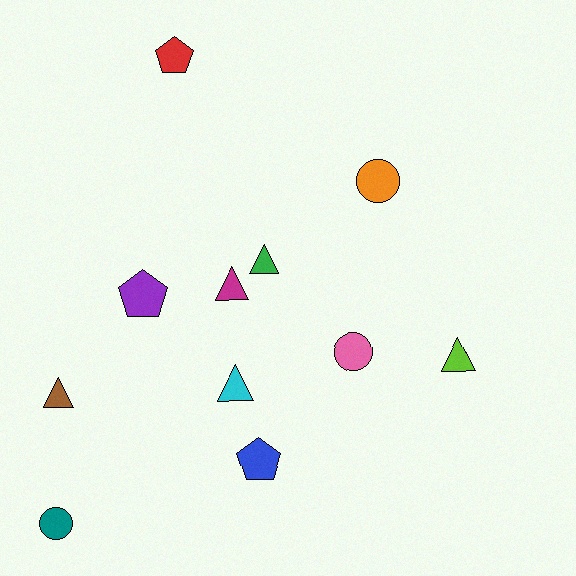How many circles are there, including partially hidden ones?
There are 3 circles.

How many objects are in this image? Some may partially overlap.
There are 11 objects.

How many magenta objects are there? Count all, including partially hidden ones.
There is 1 magenta object.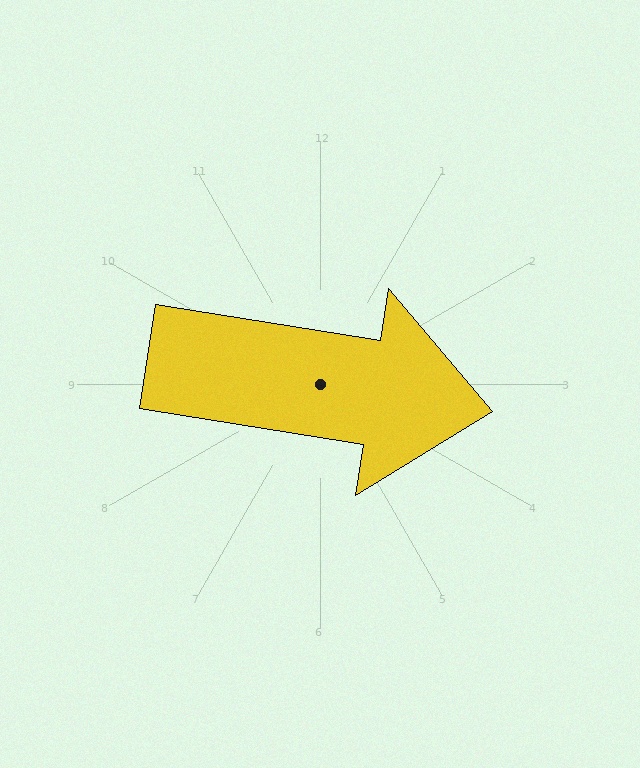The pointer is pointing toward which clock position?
Roughly 3 o'clock.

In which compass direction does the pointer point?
East.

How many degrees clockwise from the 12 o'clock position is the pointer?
Approximately 99 degrees.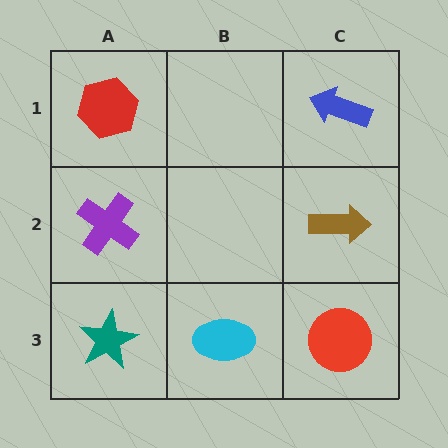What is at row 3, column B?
A cyan ellipse.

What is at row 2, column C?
A brown arrow.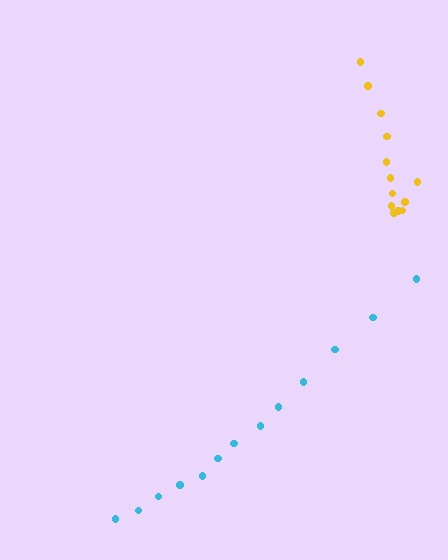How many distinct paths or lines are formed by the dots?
There are 2 distinct paths.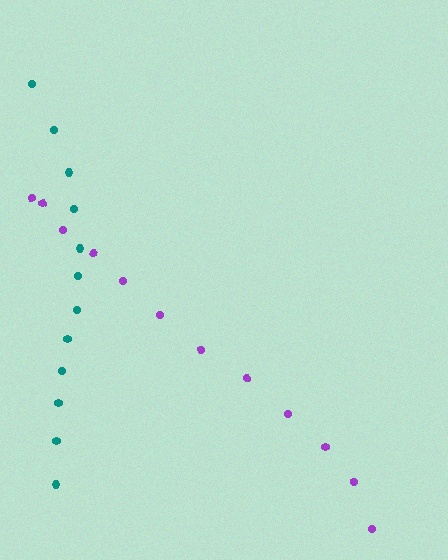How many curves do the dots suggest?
There are 2 distinct paths.